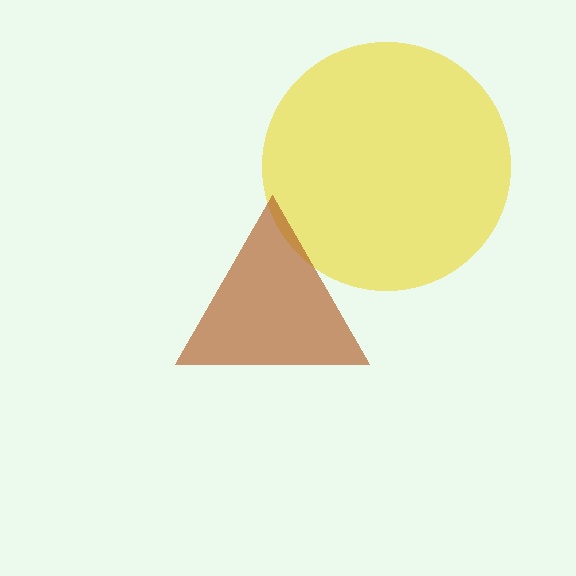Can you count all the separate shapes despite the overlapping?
Yes, there are 2 separate shapes.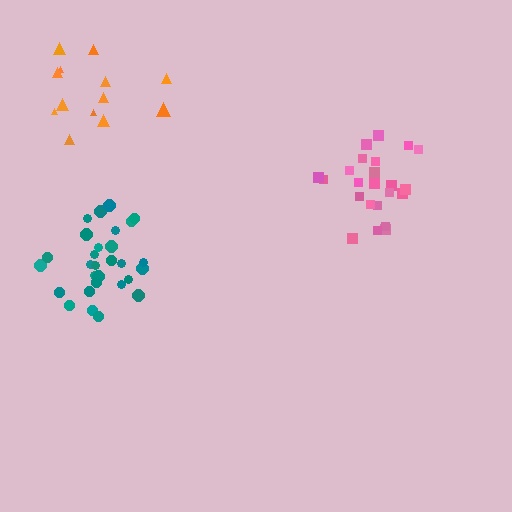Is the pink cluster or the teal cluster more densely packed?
Pink.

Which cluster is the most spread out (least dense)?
Orange.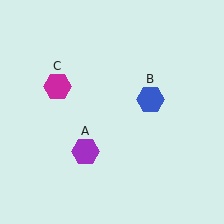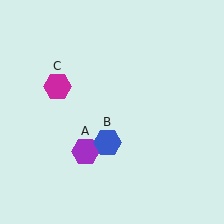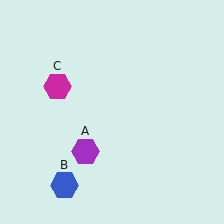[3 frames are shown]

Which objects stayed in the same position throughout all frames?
Purple hexagon (object A) and magenta hexagon (object C) remained stationary.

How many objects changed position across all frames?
1 object changed position: blue hexagon (object B).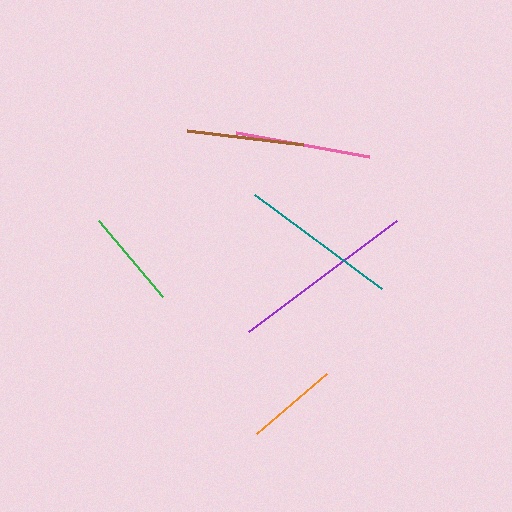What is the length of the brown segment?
The brown segment is approximately 117 pixels long.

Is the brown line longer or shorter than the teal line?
The teal line is longer than the brown line.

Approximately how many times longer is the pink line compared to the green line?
The pink line is approximately 1.4 times the length of the green line.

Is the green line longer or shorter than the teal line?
The teal line is longer than the green line.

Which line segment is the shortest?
The orange line is the shortest at approximately 92 pixels.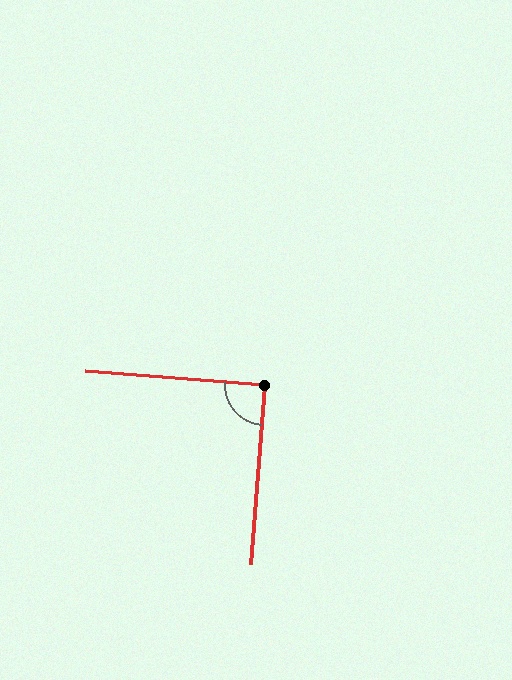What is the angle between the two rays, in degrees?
Approximately 90 degrees.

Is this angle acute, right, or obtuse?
It is approximately a right angle.